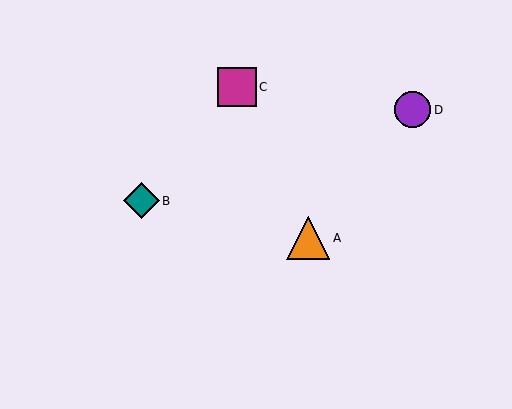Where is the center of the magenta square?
The center of the magenta square is at (237, 87).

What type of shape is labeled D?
Shape D is a purple circle.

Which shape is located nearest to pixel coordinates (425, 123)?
The purple circle (labeled D) at (413, 110) is nearest to that location.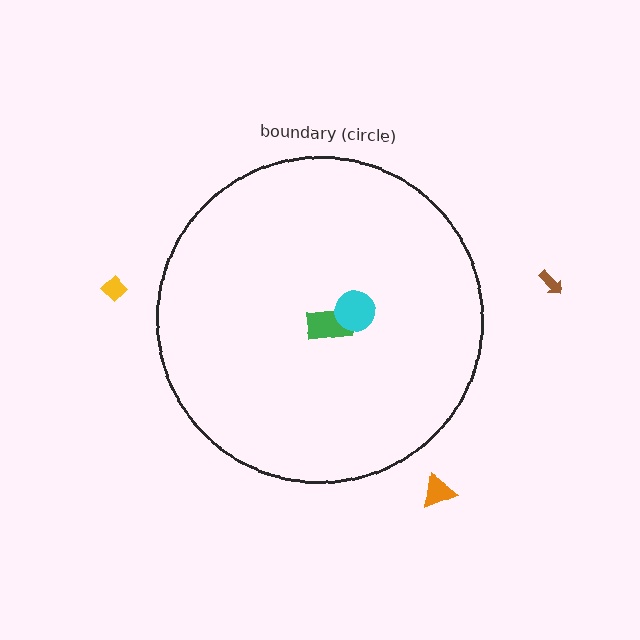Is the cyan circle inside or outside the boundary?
Inside.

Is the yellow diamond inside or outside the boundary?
Outside.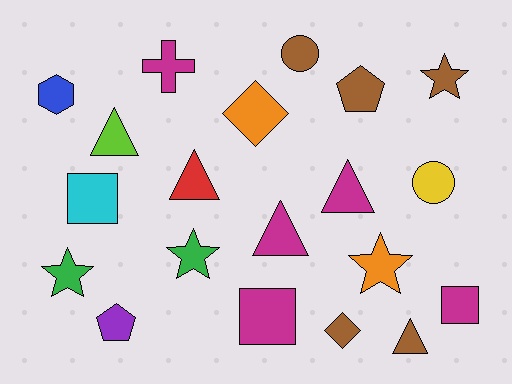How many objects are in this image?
There are 20 objects.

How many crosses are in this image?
There is 1 cross.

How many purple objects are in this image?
There is 1 purple object.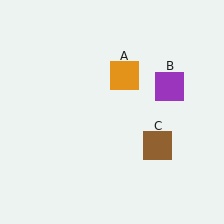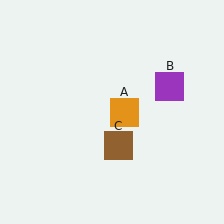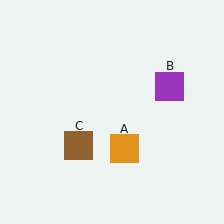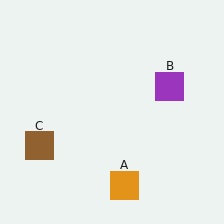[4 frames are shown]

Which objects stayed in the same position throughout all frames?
Purple square (object B) remained stationary.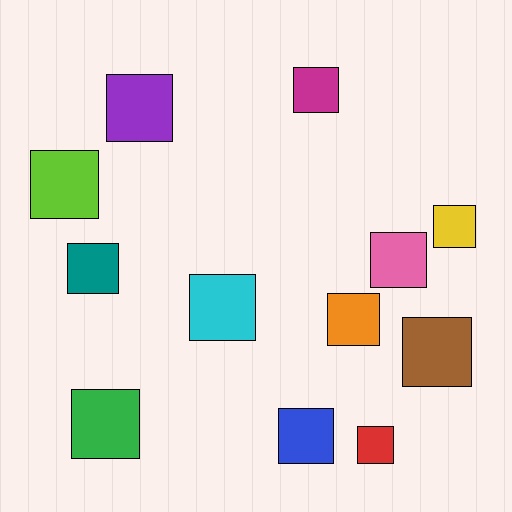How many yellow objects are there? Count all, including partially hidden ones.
There is 1 yellow object.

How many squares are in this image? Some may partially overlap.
There are 12 squares.